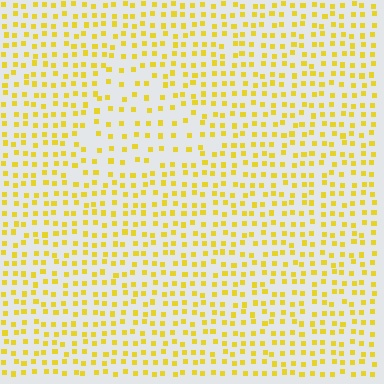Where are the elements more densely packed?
The elements are more densely packed outside the triangle boundary.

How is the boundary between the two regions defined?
The boundary is defined by a change in element density (approximately 1.7x ratio). All elements are the same color, size, and shape.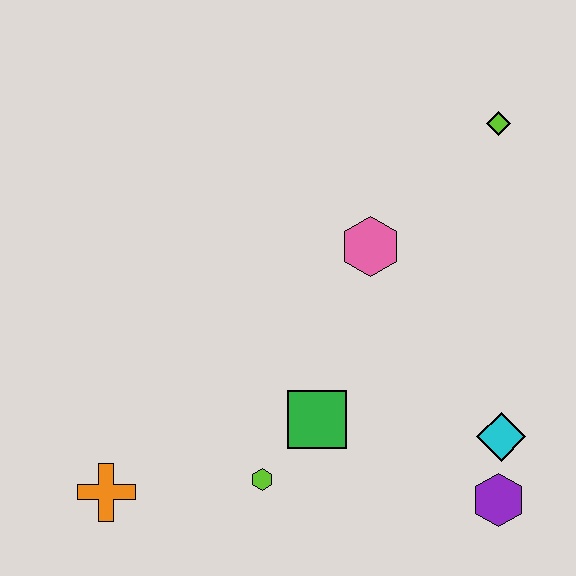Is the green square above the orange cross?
Yes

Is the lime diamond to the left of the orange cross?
No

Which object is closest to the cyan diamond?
The purple hexagon is closest to the cyan diamond.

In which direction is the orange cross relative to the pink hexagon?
The orange cross is to the left of the pink hexagon.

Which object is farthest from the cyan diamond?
The orange cross is farthest from the cyan diamond.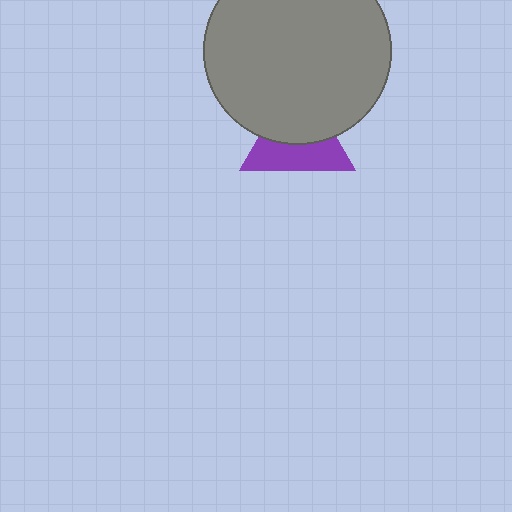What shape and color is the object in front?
The object in front is a gray circle.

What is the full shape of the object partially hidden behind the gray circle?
The partially hidden object is a purple triangle.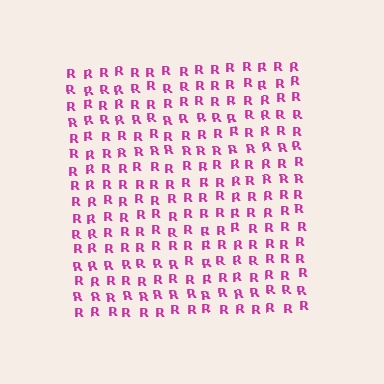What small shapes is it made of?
It is made of small letter R's.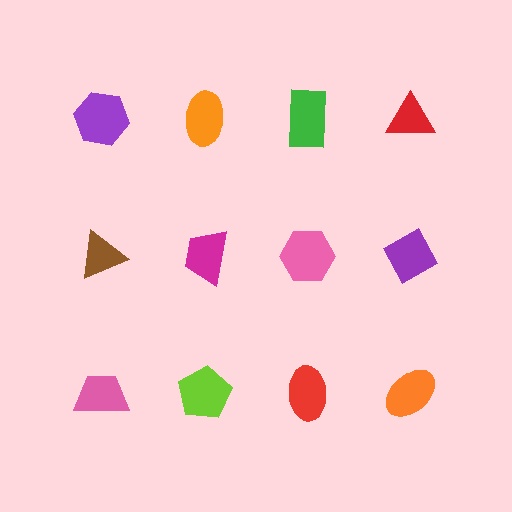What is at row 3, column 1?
A pink trapezoid.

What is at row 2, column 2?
A magenta trapezoid.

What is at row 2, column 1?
A brown triangle.